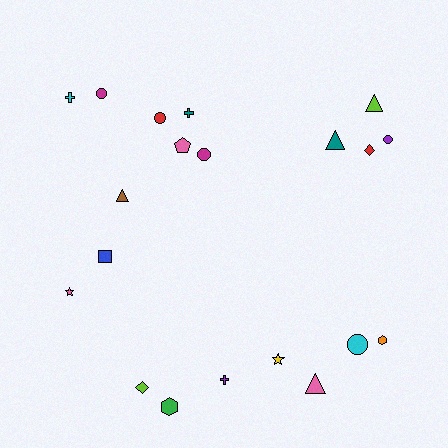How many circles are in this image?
There are 5 circles.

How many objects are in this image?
There are 20 objects.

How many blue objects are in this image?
There is 1 blue object.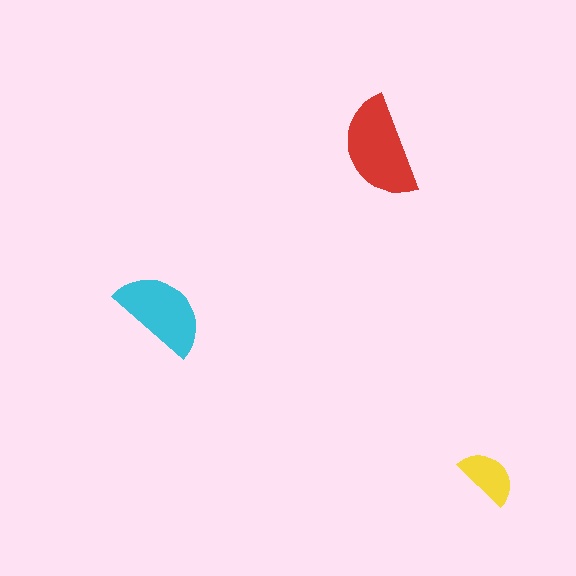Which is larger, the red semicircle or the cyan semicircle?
The red one.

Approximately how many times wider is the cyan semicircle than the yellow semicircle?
About 1.5 times wider.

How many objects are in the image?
There are 3 objects in the image.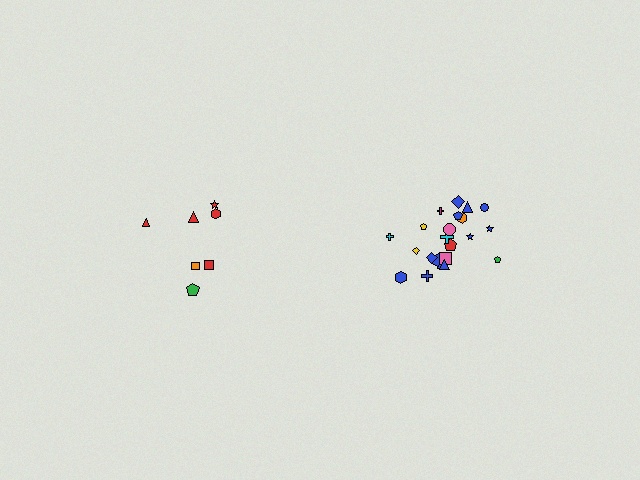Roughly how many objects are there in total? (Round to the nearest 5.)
Roughly 30 objects in total.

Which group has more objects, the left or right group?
The right group.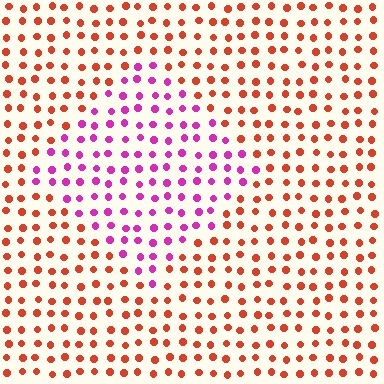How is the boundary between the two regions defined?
The boundary is defined purely by a slight shift in hue (about 57 degrees). Spacing, size, and orientation are identical on both sides.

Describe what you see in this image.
The image is filled with small red elements in a uniform arrangement. A diamond-shaped region is visible where the elements are tinted to a slightly different hue, forming a subtle color boundary.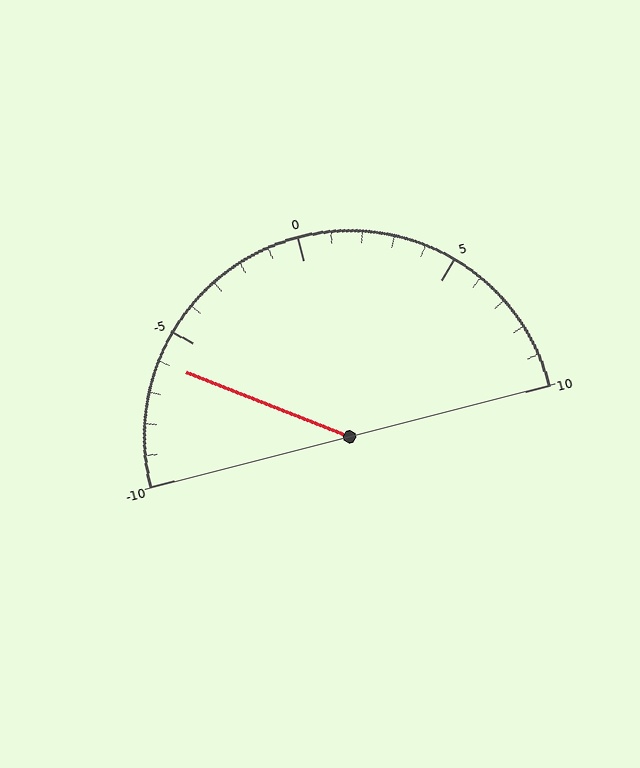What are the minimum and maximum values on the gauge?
The gauge ranges from -10 to 10.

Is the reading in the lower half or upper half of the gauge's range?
The reading is in the lower half of the range (-10 to 10).